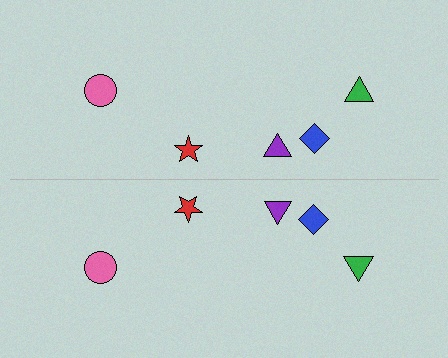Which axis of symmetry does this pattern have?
The pattern has a horizontal axis of symmetry running through the center of the image.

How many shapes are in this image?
There are 10 shapes in this image.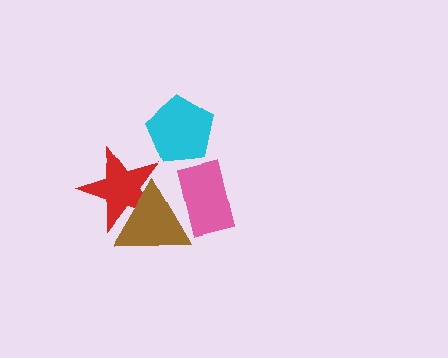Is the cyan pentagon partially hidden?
No, no other shape covers it.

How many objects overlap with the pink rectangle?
1 object overlaps with the pink rectangle.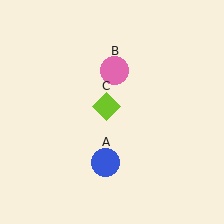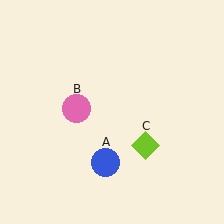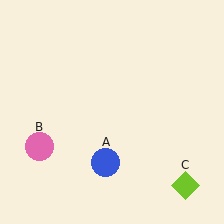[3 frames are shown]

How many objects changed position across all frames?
2 objects changed position: pink circle (object B), lime diamond (object C).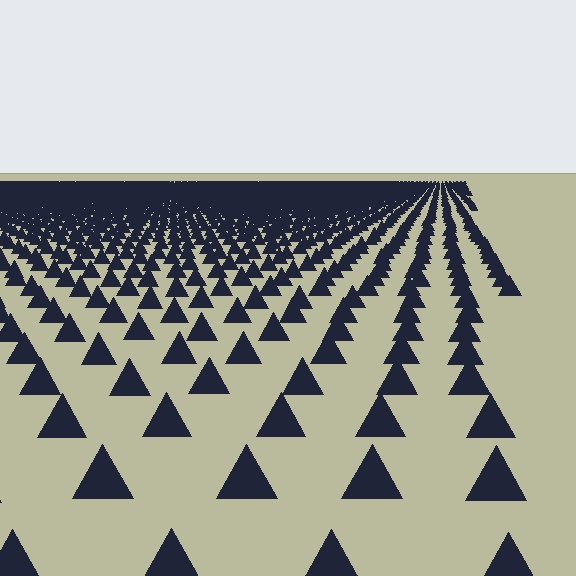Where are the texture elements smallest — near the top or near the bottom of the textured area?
Near the top.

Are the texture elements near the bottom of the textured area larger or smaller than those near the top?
Larger. Near the bottom, elements are closer to the viewer and appear at a bigger on-screen size.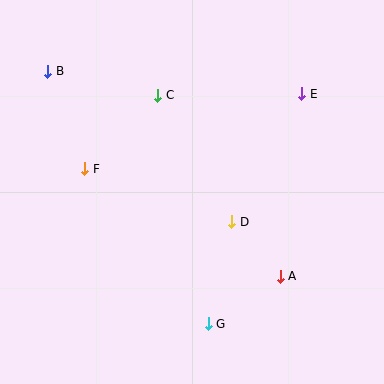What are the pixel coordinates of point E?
Point E is at (302, 94).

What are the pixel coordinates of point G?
Point G is at (208, 324).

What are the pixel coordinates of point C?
Point C is at (158, 95).